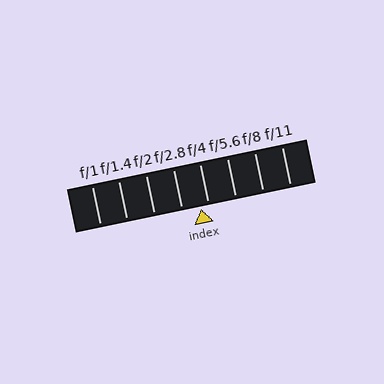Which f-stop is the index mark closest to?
The index mark is closest to f/4.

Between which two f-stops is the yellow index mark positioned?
The index mark is between f/2.8 and f/4.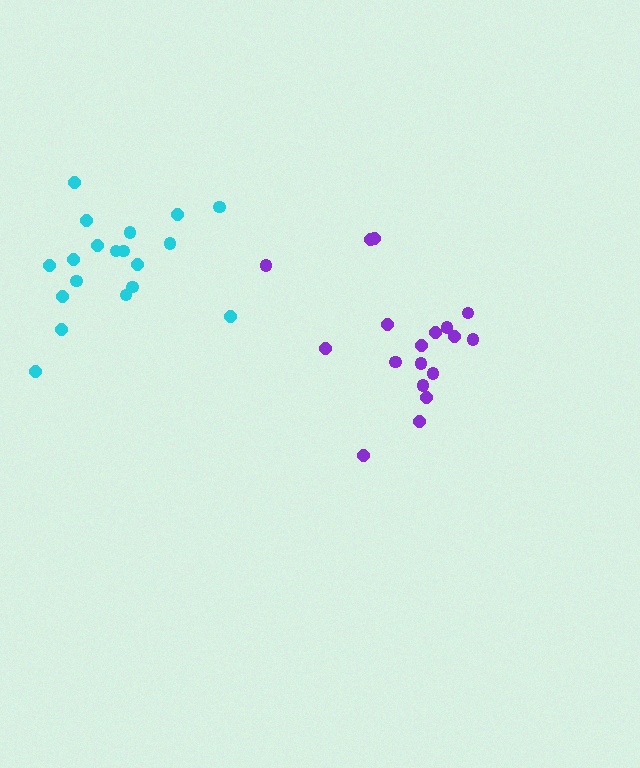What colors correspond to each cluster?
The clusters are colored: purple, cyan.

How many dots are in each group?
Group 1: 18 dots, Group 2: 19 dots (37 total).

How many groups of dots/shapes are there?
There are 2 groups.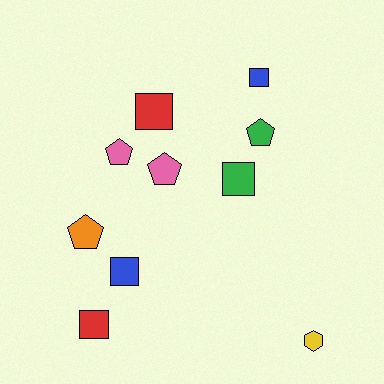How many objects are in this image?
There are 10 objects.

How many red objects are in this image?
There are 2 red objects.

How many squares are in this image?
There are 5 squares.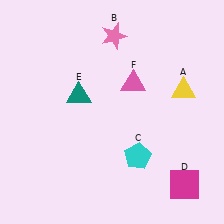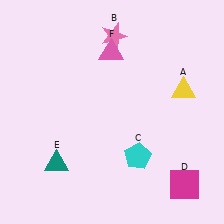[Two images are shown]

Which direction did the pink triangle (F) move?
The pink triangle (F) moved up.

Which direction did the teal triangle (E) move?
The teal triangle (E) moved down.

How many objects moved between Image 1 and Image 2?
2 objects moved between the two images.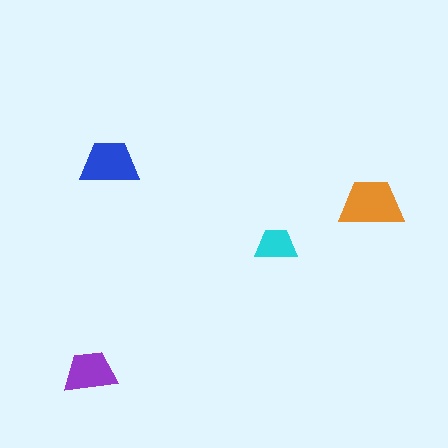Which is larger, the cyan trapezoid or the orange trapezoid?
The orange one.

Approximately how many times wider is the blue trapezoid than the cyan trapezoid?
About 1.5 times wider.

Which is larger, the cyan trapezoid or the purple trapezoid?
The purple one.